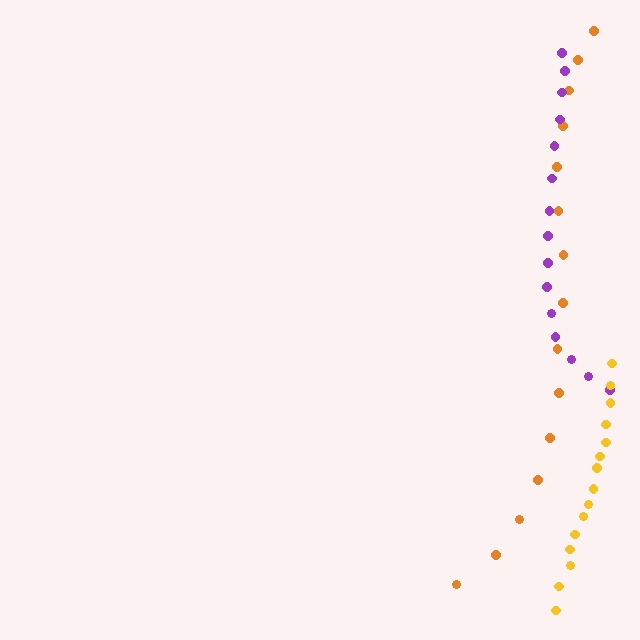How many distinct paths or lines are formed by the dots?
There are 3 distinct paths.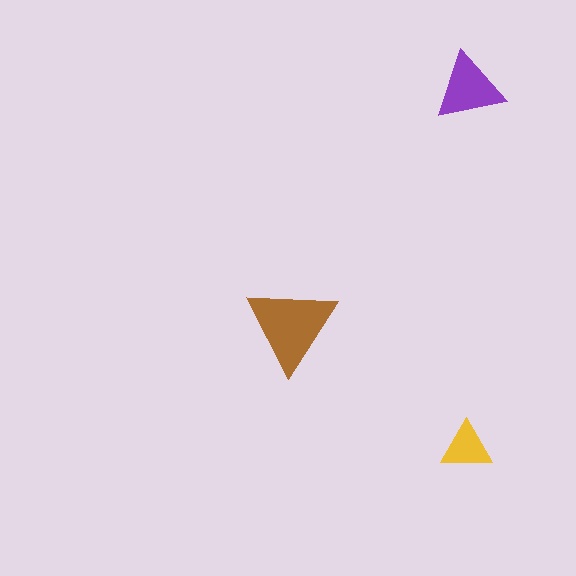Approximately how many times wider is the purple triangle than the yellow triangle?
About 1.5 times wider.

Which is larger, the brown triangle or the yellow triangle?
The brown one.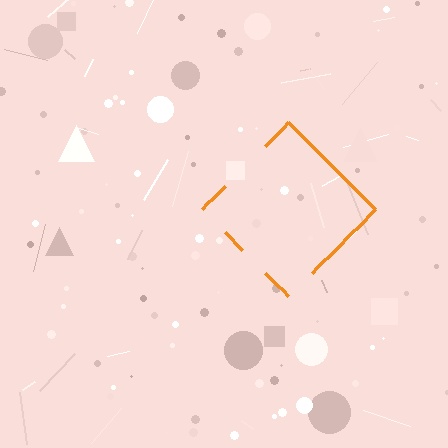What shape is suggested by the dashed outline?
The dashed outline suggests a diamond.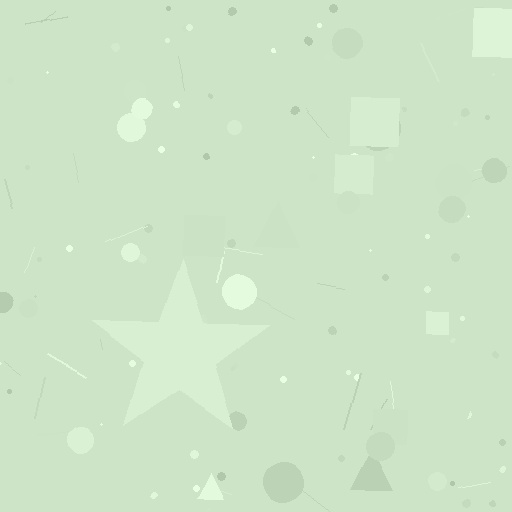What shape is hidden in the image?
A star is hidden in the image.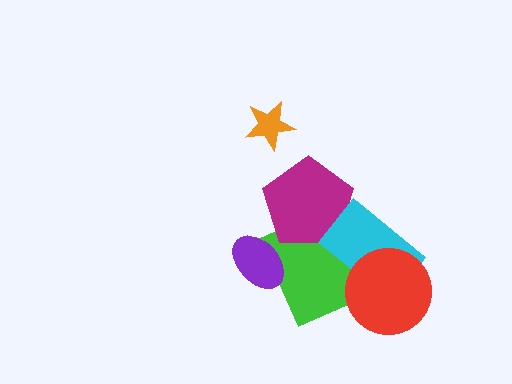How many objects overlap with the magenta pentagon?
2 objects overlap with the magenta pentagon.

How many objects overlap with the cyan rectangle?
3 objects overlap with the cyan rectangle.